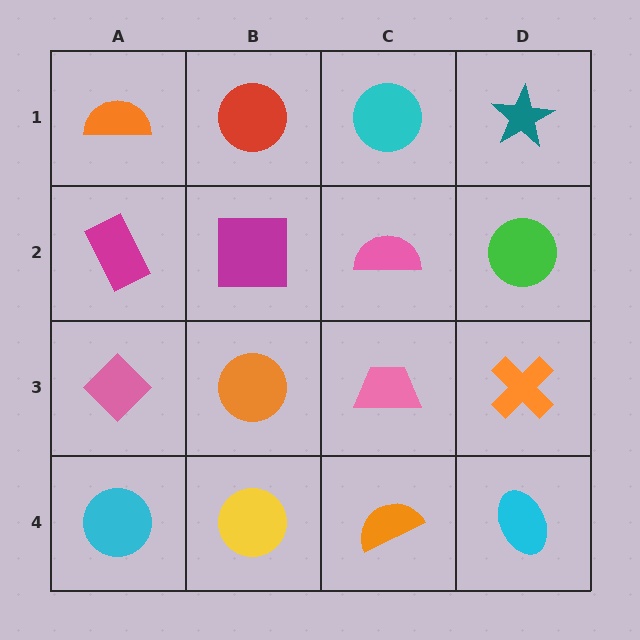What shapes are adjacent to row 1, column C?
A pink semicircle (row 2, column C), a red circle (row 1, column B), a teal star (row 1, column D).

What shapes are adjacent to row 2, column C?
A cyan circle (row 1, column C), a pink trapezoid (row 3, column C), a magenta square (row 2, column B), a green circle (row 2, column D).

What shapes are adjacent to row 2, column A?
An orange semicircle (row 1, column A), a pink diamond (row 3, column A), a magenta square (row 2, column B).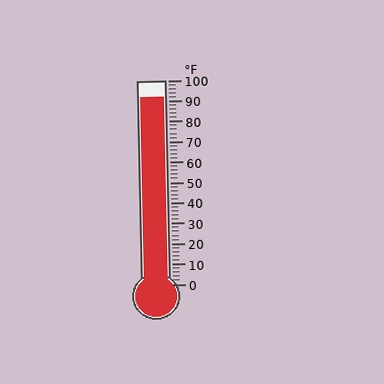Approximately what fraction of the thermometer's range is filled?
The thermometer is filled to approximately 90% of its range.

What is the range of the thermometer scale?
The thermometer scale ranges from 0°F to 100°F.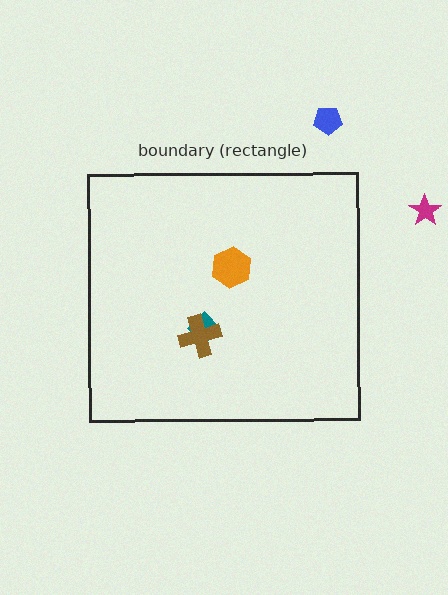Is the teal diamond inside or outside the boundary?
Inside.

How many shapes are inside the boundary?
3 inside, 2 outside.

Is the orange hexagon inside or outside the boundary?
Inside.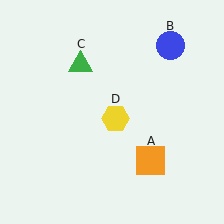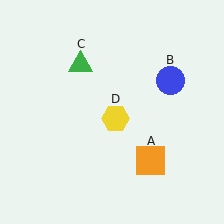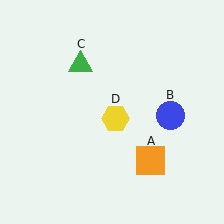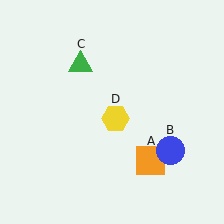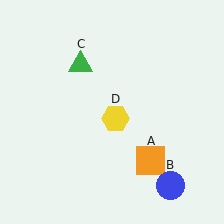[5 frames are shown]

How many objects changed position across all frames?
1 object changed position: blue circle (object B).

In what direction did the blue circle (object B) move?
The blue circle (object B) moved down.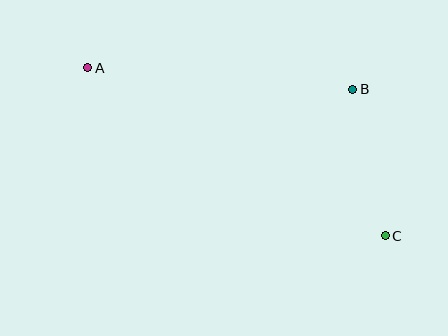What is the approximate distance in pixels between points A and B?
The distance between A and B is approximately 266 pixels.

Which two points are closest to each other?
Points B and C are closest to each other.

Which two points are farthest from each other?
Points A and C are farthest from each other.